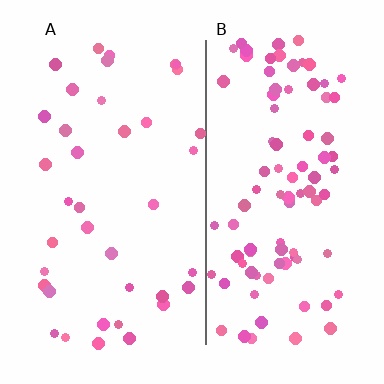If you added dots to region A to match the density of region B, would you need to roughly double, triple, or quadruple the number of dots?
Approximately double.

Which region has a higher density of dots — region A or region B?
B (the right).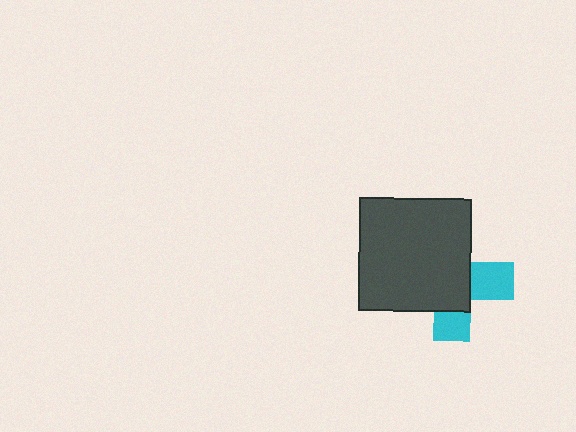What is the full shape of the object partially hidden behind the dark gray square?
The partially hidden object is a cyan cross.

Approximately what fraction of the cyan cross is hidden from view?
Roughly 64% of the cyan cross is hidden behind the dark gray square.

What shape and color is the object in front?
The object in front is a dark gray square.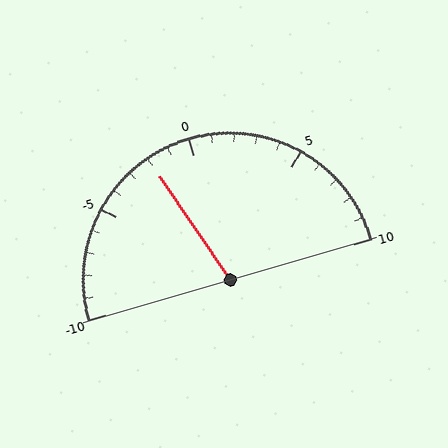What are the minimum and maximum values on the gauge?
The gauge ranges from -10 to 10.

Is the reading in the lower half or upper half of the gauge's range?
The reading is in the lower half of the range (-10 to 10).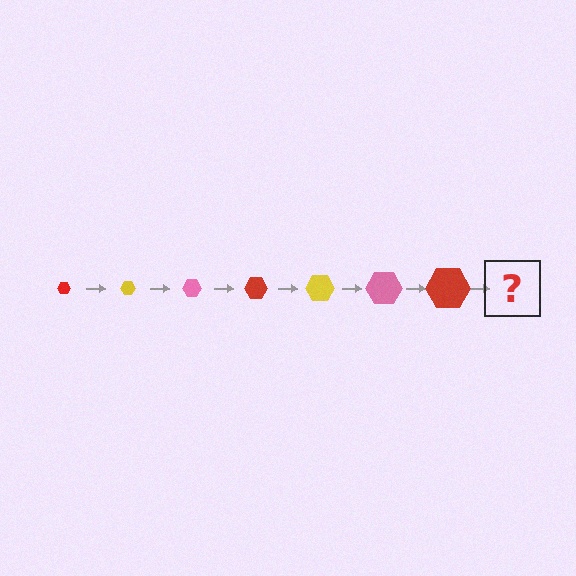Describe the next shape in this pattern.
It should be a yellow hexagon, larger than the previous one.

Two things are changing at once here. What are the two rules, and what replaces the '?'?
The two rules are that the hexagon grows larger each step and the color cycles through red, yellow, and pink. The '?' should be a yellow hexagon, larger than the previous one.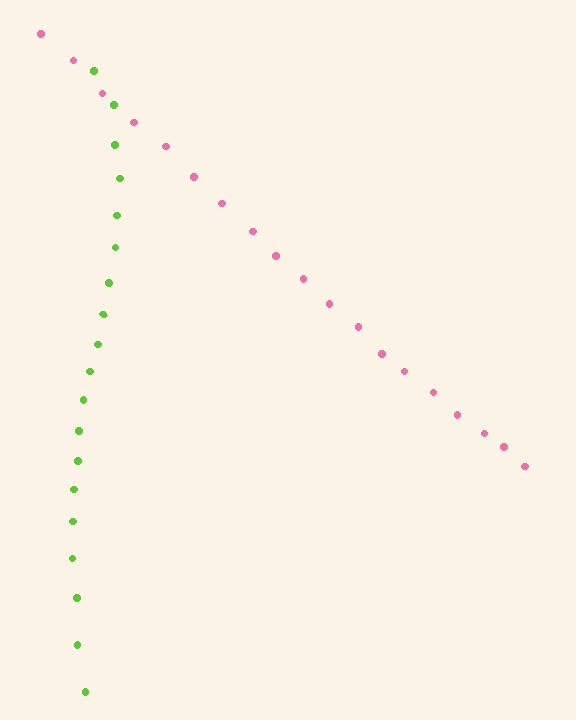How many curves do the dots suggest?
There are 2 distinct paths.